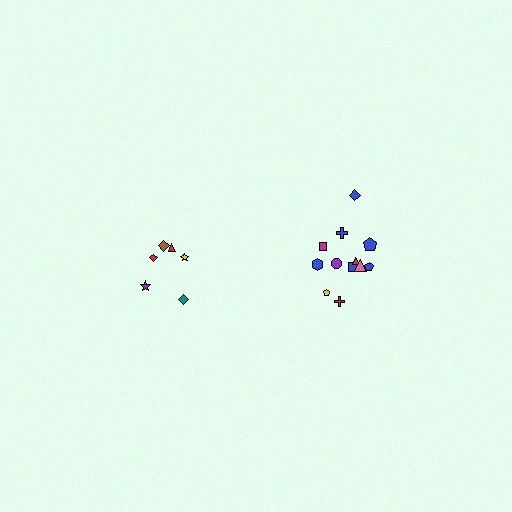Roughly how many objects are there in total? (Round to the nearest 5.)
Roughly 20 objects in total.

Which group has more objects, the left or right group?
The right group.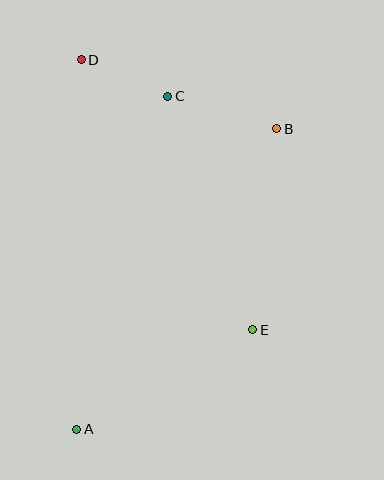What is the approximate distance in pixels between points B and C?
The distance between B and C is approximately 114 pixels.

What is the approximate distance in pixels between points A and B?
The distance between A and B is approximately 361 pixels.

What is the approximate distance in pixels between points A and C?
The distance between A and C is approximately 345 pixels.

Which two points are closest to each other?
Points C and D are closest to each other.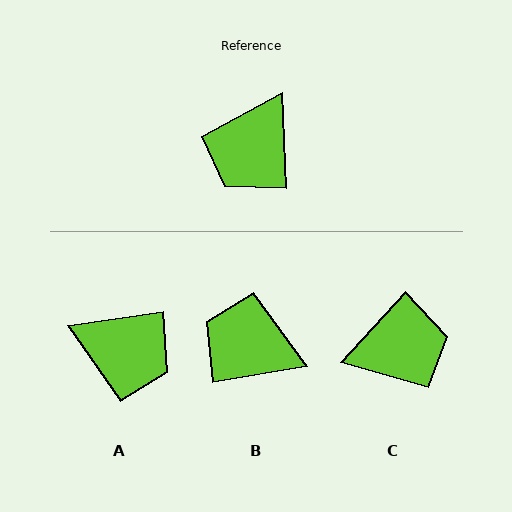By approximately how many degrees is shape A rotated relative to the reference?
Approximately 96 degrees counter-clockwise.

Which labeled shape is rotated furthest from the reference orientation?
C, about 135 degrees away.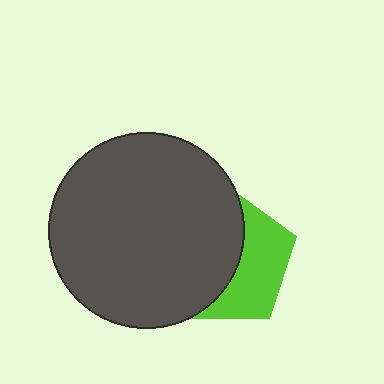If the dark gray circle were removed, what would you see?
You would see the complete lime pentagon.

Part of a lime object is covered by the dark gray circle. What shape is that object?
It is a pentagon.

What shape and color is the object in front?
The object in front is a dark gray circle.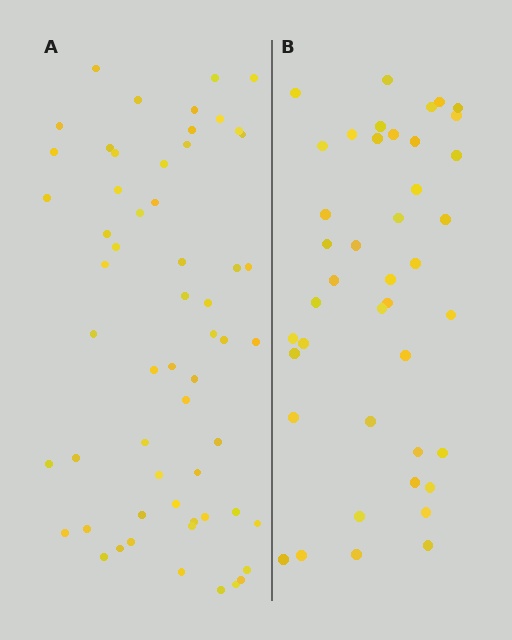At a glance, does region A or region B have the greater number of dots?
Region A (the left region) has more dots.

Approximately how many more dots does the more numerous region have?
Region A has approximately 15 more dots than region B.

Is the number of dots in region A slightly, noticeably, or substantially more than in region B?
Region A has noticeably more, but not dramatically so. The ratio is roughly 1.4 to 1.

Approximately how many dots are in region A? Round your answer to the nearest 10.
About 60 dots. (The exact count is 58, which rounds to 60.)